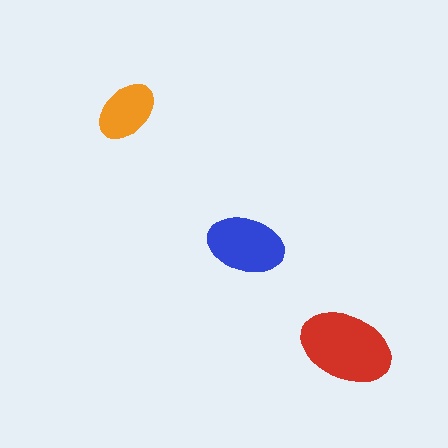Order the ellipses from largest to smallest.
the red one, the blue one, the orange one.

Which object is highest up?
The orange ellipse is topmost.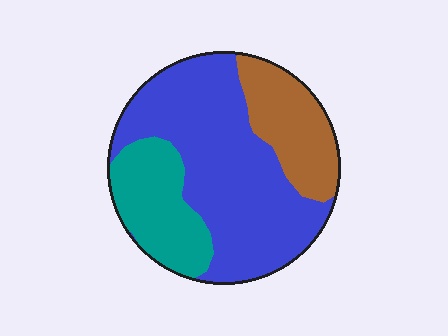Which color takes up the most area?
Blue, at roughly 55%.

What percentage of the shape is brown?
Brown takes up less than a quarter of the shape.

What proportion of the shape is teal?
Teal covers around 20% of the shape.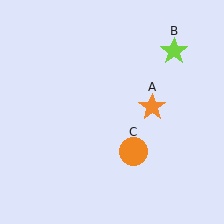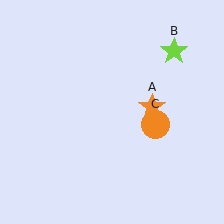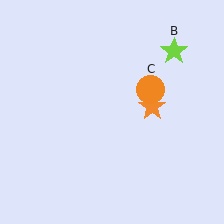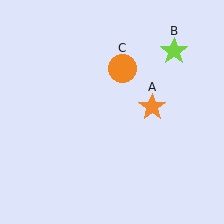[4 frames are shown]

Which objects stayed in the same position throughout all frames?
Orange star (object A) and lime star (object B) remained stationary.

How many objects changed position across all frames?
1 object changed position: orange circle (object C).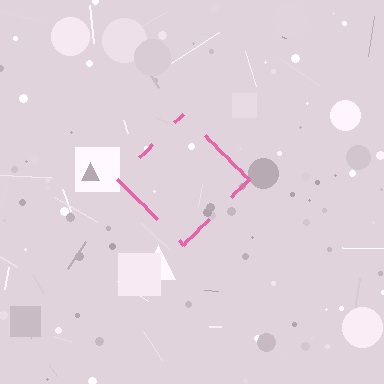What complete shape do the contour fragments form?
The contour fragments form a diamond.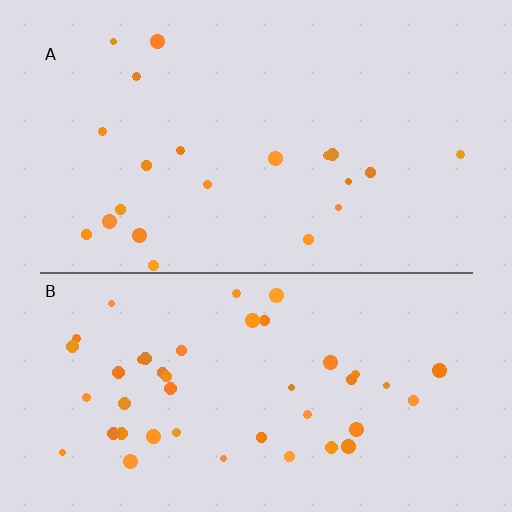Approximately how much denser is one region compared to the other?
Approximately 2.1× — region B over region A.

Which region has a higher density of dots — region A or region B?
B (the bottom).